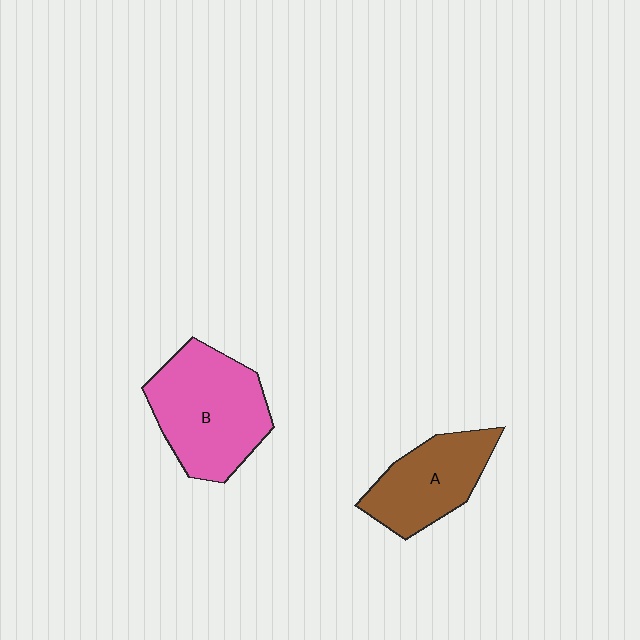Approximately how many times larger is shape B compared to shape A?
Approximately 1.4 times.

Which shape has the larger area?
Shape B (pink).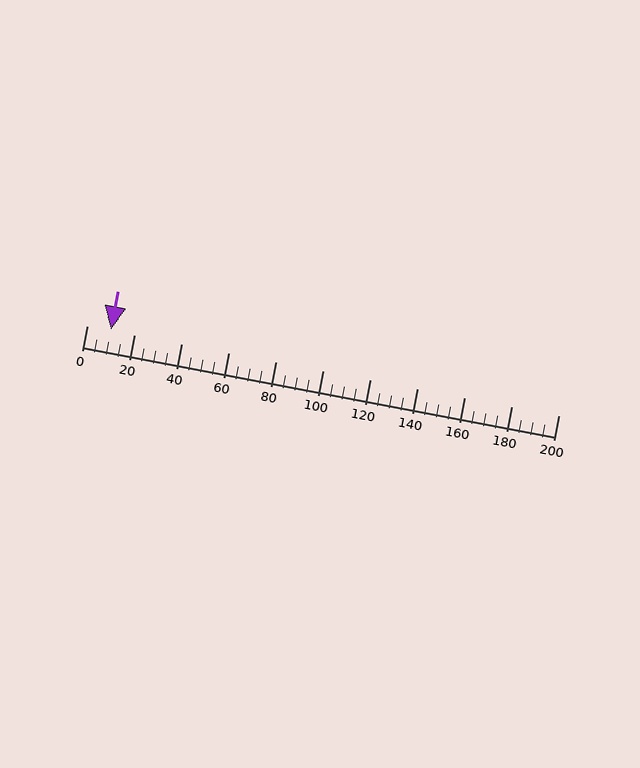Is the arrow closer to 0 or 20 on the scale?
The arrow is closer to 20.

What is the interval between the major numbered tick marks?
The major tick marks are spaced 20 units apart.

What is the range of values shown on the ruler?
The ruler shows values from 0 to 200.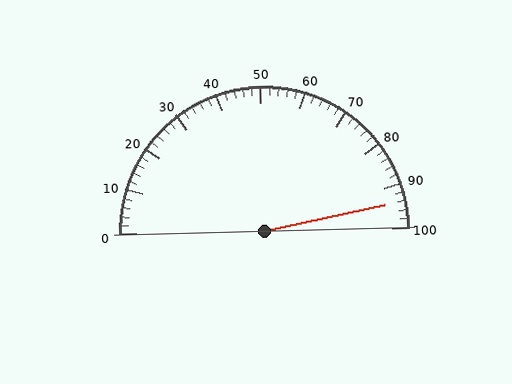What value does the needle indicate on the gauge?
The needle indicates approximately 94.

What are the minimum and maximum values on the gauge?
The gauge ranges from 0 to 100.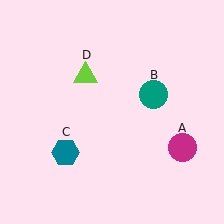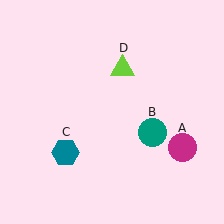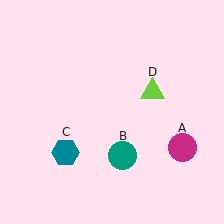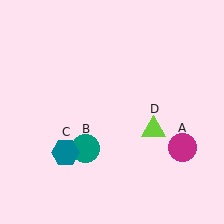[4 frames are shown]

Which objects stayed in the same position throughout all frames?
Magenta circle (object A) and teal hexagon (object C) remained stationary.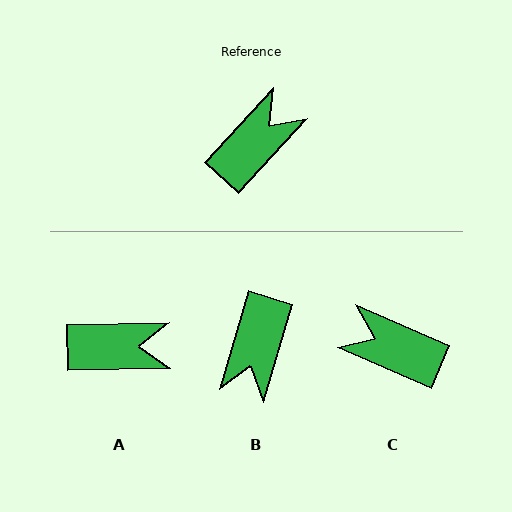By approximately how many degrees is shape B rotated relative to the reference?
Approximately 154 degrees clockwise.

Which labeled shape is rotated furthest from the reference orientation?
B, about 154 degrees away.